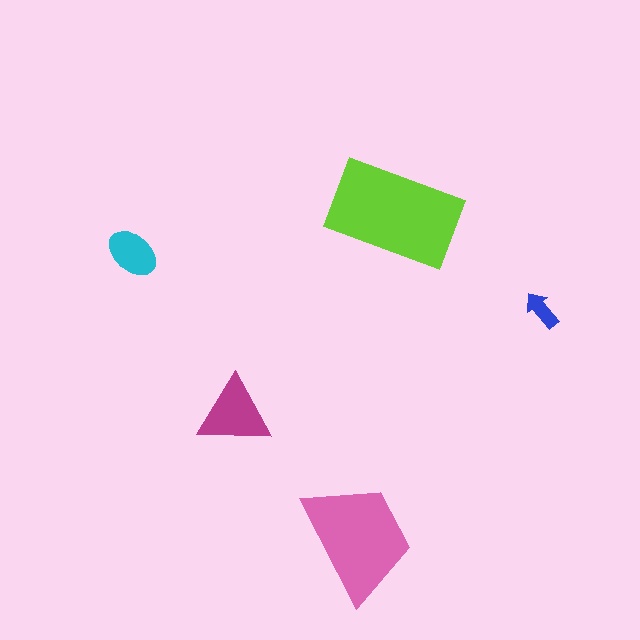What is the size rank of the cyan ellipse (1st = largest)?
4th.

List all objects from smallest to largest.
The blue arrow, the cyan ellipse, the magenta triangle, the pink trapezoid, the lime rectangle.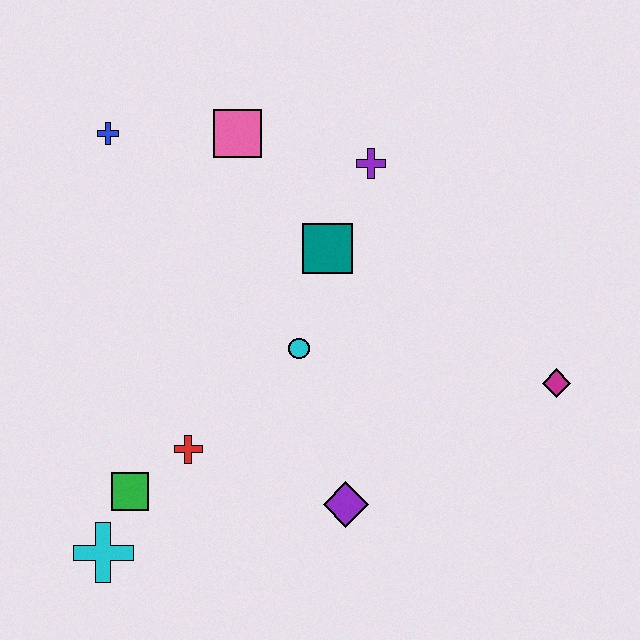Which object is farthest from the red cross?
The magenta diamond is farthest from the red cross.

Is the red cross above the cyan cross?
Yes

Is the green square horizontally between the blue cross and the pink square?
Yes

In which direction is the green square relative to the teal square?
The green square is below the teal square.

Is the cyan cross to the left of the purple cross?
Yes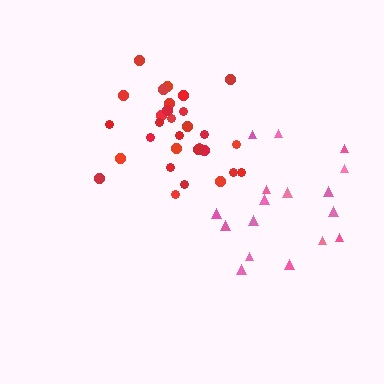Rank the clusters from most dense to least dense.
red, pink.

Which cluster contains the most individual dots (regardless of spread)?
Red (30).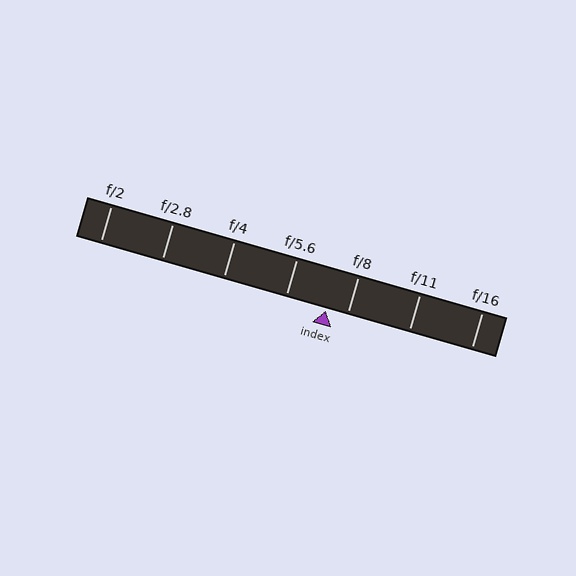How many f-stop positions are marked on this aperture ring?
There are 7 f-stop positions marked.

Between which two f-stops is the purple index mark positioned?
The index mark is between f/5.6 and f/8.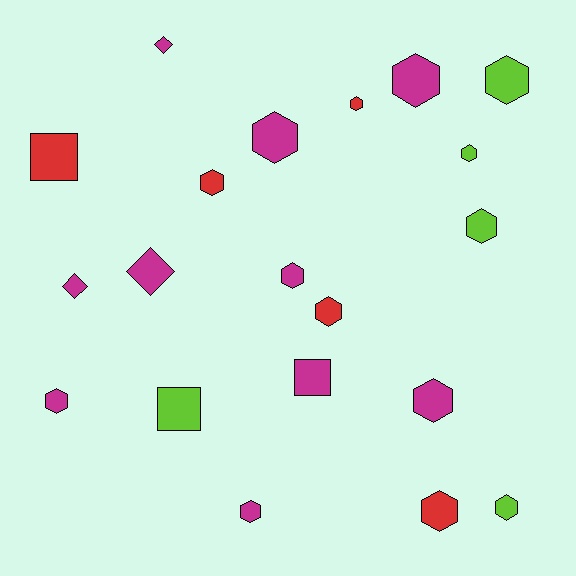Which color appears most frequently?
Magenta, with 10 objects.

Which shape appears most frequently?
Hexagon, with 14 objects.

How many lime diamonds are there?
There are no lime diamonds.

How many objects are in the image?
There are 20 objects.